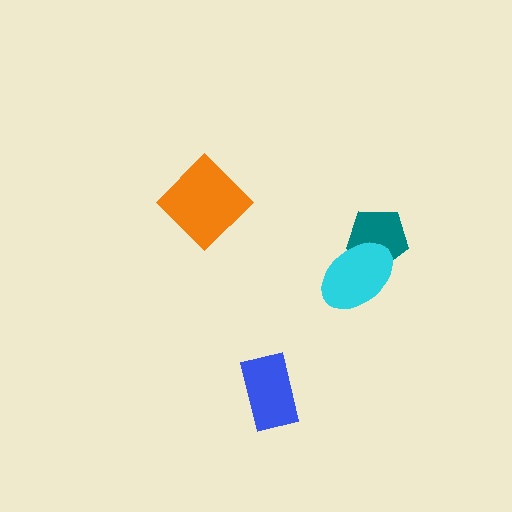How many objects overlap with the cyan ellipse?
1 object overlaps with the cyan ellipse.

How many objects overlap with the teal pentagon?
1 object overlaps with the teal pentagon.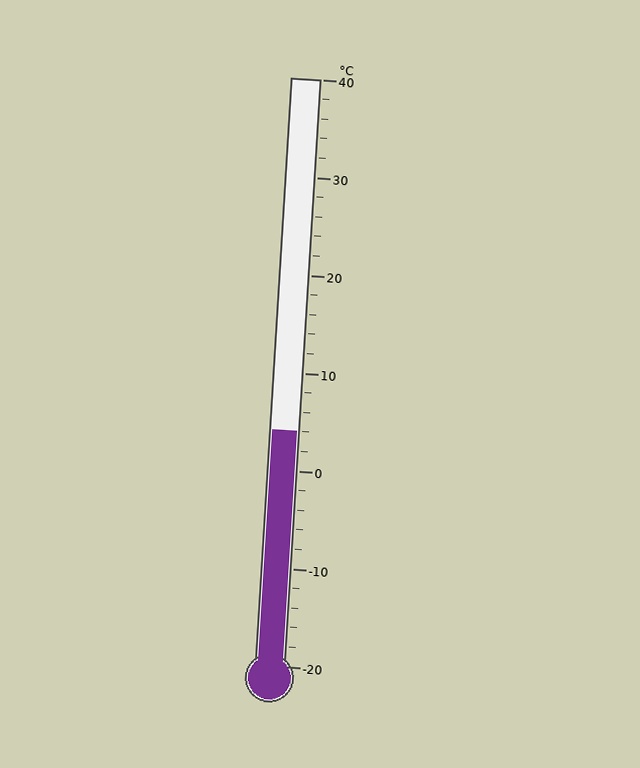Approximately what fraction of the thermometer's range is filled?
The thermometer is filled to approximately 40% of its range.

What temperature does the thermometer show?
The thermometer shows approximately 4°C.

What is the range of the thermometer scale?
The thermometer scale ranges from -20°C to 40°C.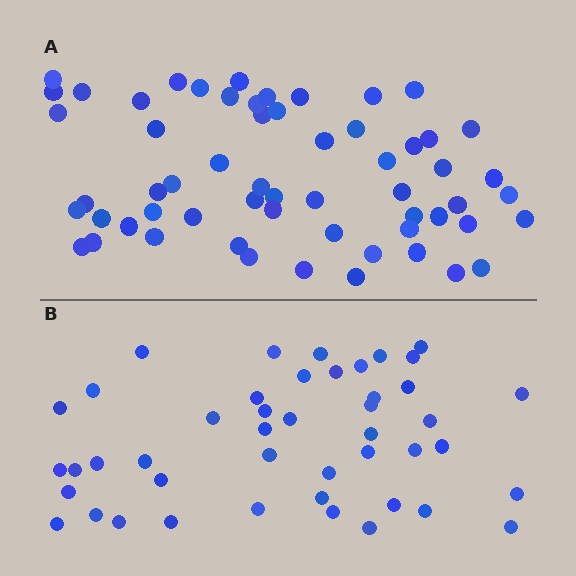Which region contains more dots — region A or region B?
Region A (the top region) has more dots.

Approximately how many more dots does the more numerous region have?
Region A has approximately 15 more dots than region B.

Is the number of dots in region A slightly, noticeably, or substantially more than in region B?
Region A has noticeably more, but not dramatically so. The ratio is roughly 1.3 to 1.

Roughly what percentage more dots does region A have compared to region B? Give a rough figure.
About 30% more.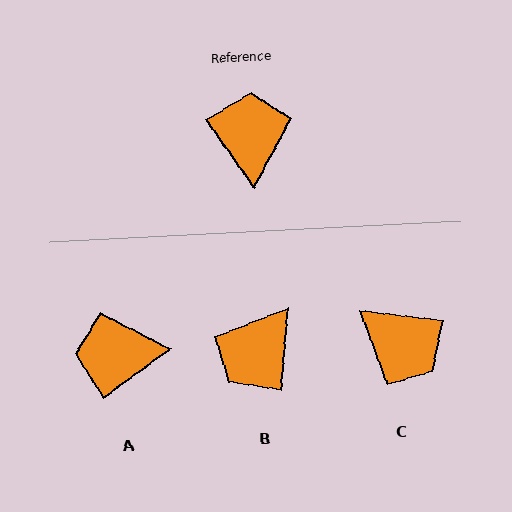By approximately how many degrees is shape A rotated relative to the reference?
Approximately 91 degrees counter-clockwise.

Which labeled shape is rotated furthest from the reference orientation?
B, about 140 degrees away.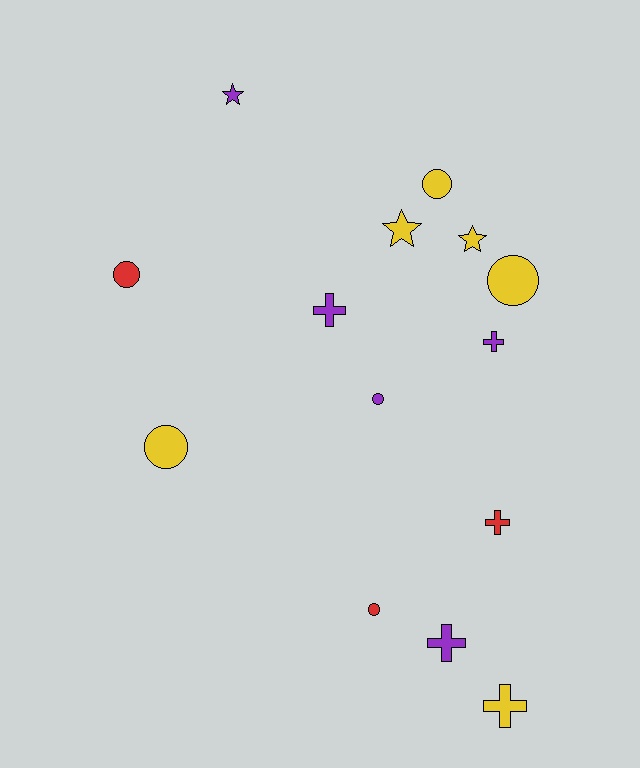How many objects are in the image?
There are 14 objects.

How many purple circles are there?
There is 1 purple circle.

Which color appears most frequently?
Yellow, with 6 objects.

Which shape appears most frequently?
Circle, with 6 objects.